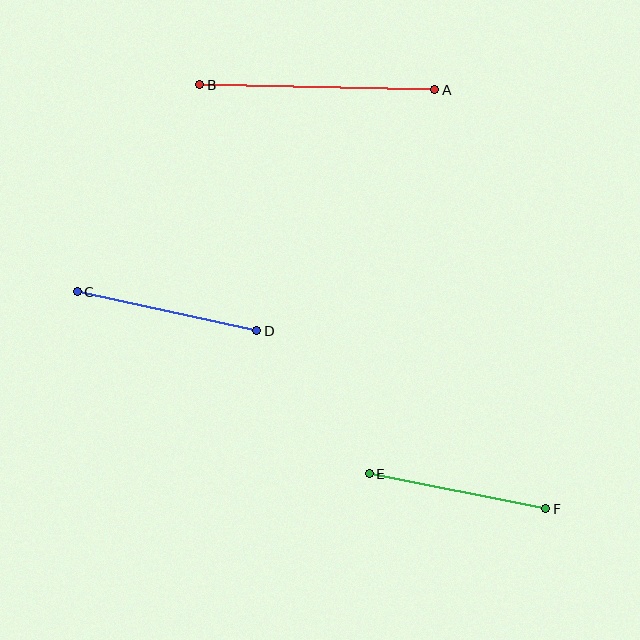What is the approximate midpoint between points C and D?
The midpoint is at approximately (167, 311) pixels.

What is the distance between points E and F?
The distance is approximately 180 pixels.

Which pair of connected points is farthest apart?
Points A and B are farthest apart.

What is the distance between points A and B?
The distance is approximately 235 pixels.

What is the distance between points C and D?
The distance is approximately 184 pixels.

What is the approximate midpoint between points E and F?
The midpoint is at approximately (457, 491) pixels.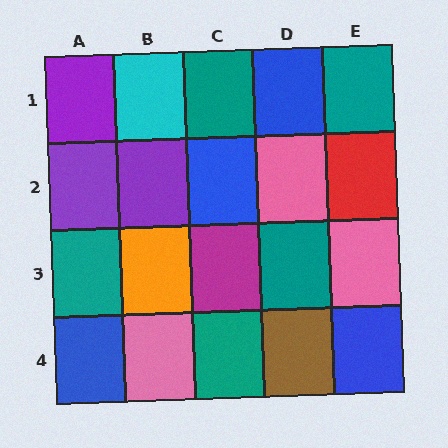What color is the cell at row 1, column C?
Teal.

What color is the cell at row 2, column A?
Purple.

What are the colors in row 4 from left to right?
Blue, pink, teal, brown, blue.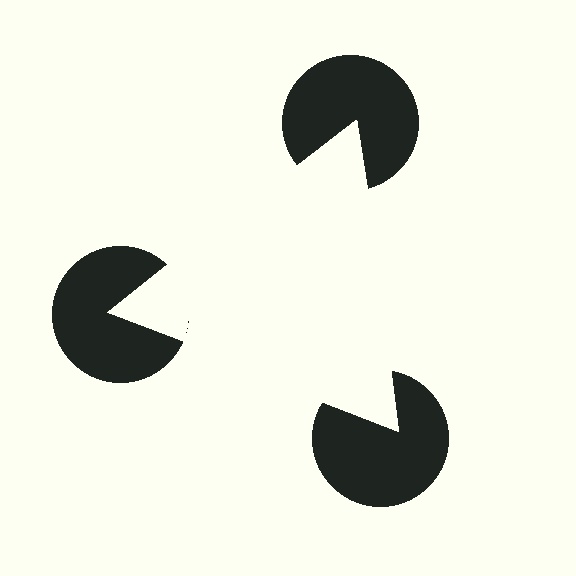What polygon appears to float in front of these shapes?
An illusory triangle — its edges are inferred from the aligned wedge cuts in the pac-man discs, not physically drawn.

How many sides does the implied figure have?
3 sides.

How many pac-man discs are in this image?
There are 3 — one at each vertex of the illusory triangle.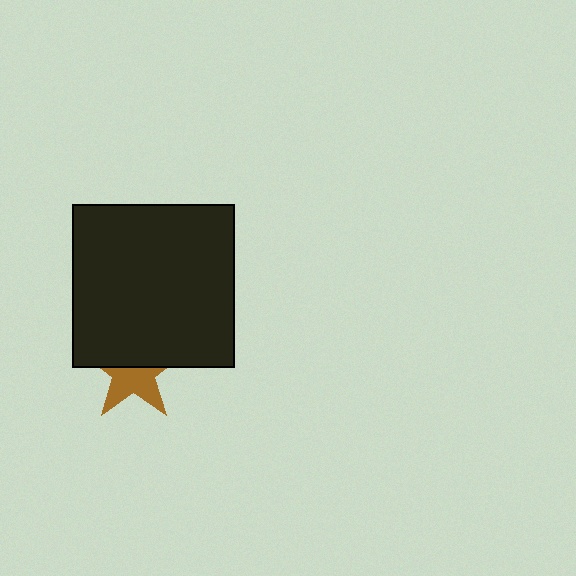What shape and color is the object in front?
The object in front is a black square.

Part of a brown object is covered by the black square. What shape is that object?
It is a star.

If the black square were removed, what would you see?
You would see the complete brown star.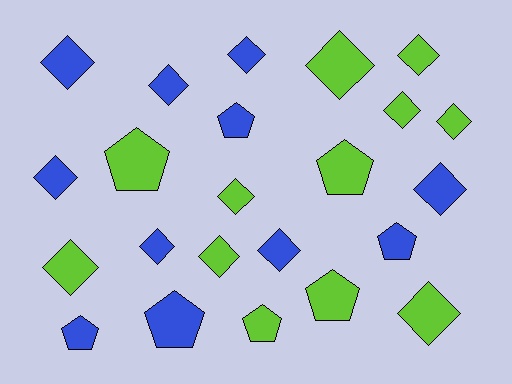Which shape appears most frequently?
Diamond, with 15 objects.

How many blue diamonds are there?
There are 7 blue diamonds.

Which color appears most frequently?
Lime, with 12 objects.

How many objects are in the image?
There are 23 objects.